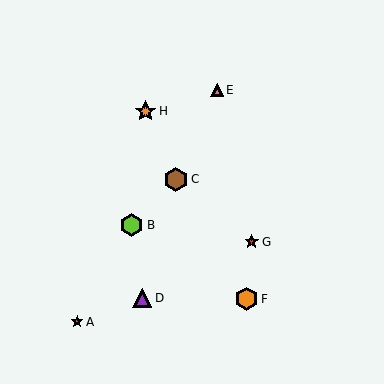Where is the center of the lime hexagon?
The center of the lime hexagon is at (132, 225).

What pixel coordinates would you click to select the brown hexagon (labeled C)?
Click at (176, 179) to select the brown hexagon C.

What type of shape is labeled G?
Shape G is a red star.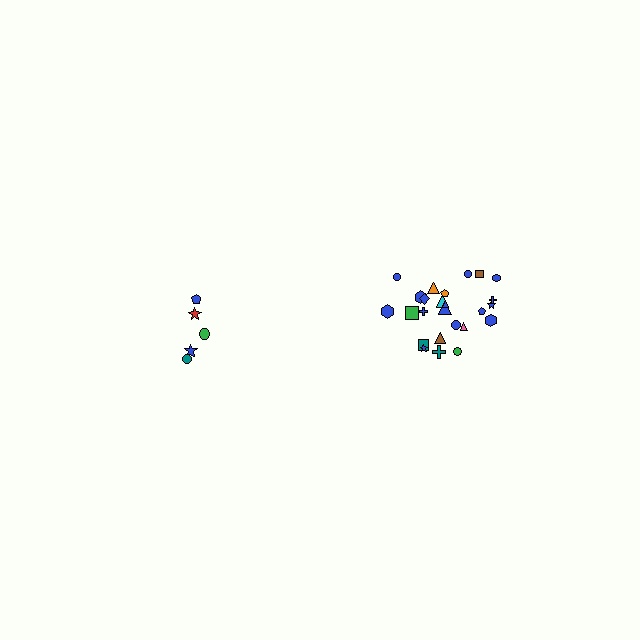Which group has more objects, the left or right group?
The right group.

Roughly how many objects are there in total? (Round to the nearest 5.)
Roughly 30 objects in total.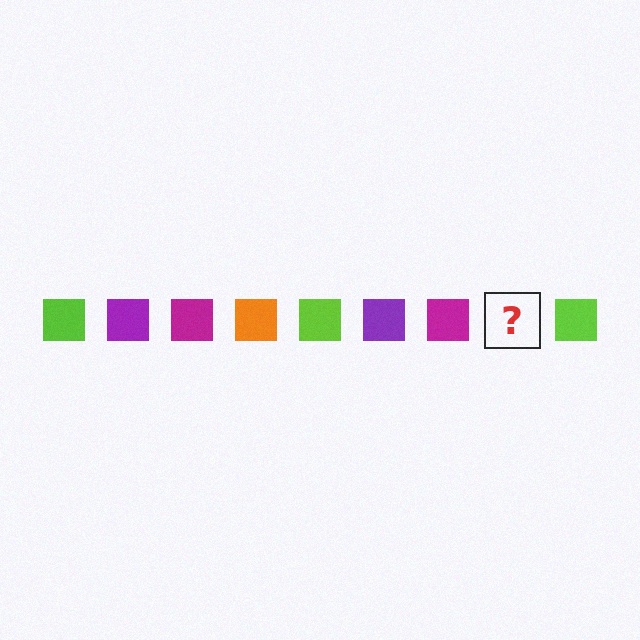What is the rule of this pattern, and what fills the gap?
The rule is that the pattern cycles through lime, purple, magenta, orange squares. The gap should be filled with an orange square.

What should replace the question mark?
The question mark should be replaced with an orange square.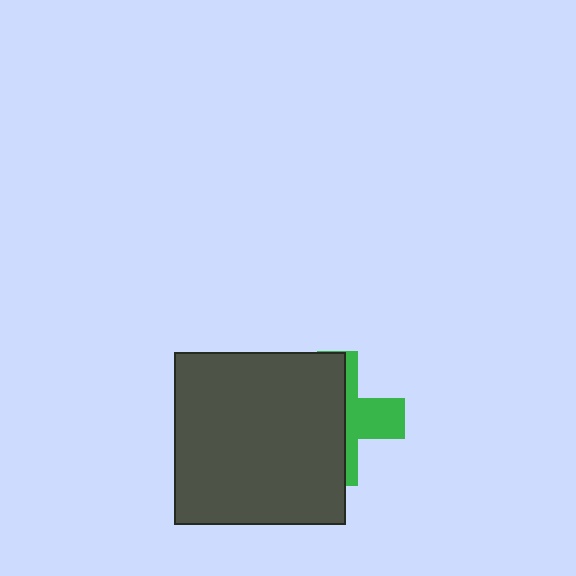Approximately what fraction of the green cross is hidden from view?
Roughly 61% of the green cross is hidden behind the dark gray square.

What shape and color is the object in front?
The object in front is a dark gray square.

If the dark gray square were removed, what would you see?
You would see the complete green cross.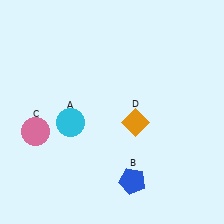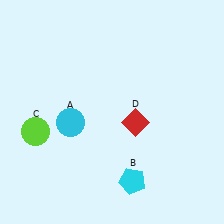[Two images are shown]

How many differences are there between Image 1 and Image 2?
There are 3 differences between the two images.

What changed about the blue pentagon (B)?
In Image 1, B is blue. In Image 2, it changed to cyan.